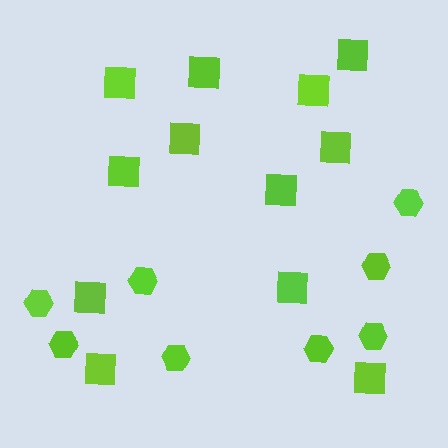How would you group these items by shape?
There are 2 groups: one group of squares (12) and one group of hexagons (8).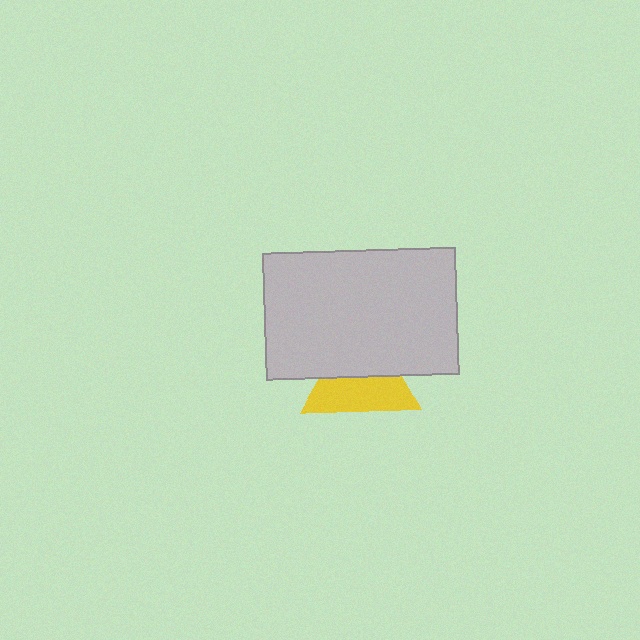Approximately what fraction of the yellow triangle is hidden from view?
Roughly 46% of the yellow triangle is hidden behind the light gray rectangle.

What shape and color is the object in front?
The object in front is a light gray rectangle.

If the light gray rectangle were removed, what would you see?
You would see the complete yellow triangle.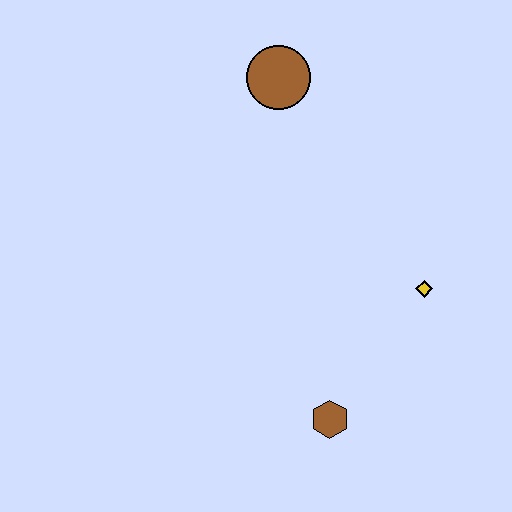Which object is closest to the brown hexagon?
The yellow diamond is closest to the brown hexagon.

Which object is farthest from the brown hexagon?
The brown circle is farthest from the brown hexagon.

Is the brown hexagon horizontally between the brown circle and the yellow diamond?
Yes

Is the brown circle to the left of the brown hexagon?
Yes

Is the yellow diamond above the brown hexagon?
Yes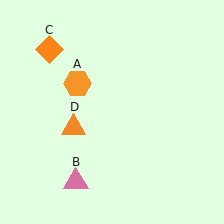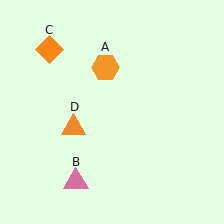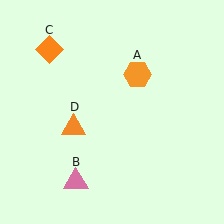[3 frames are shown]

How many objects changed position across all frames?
1 object changed position: orange hexagon (object A).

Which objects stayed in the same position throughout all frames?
Pink triangle (object B) and orange diamond (object C) and orange triangle (object D) remained stationary.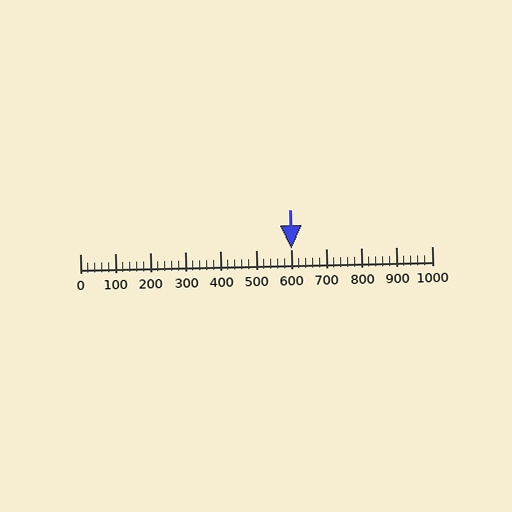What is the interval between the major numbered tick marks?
The major tick marks are spaced 100 units apart.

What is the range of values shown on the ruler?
The ruler shows values from 0 to 1000.